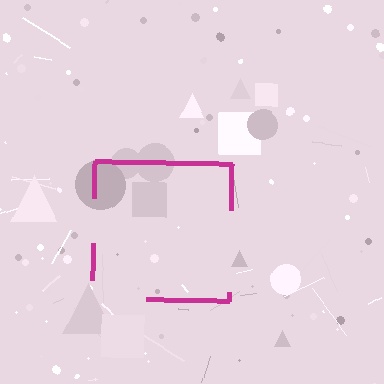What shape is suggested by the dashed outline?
The dashed outline suggests a square.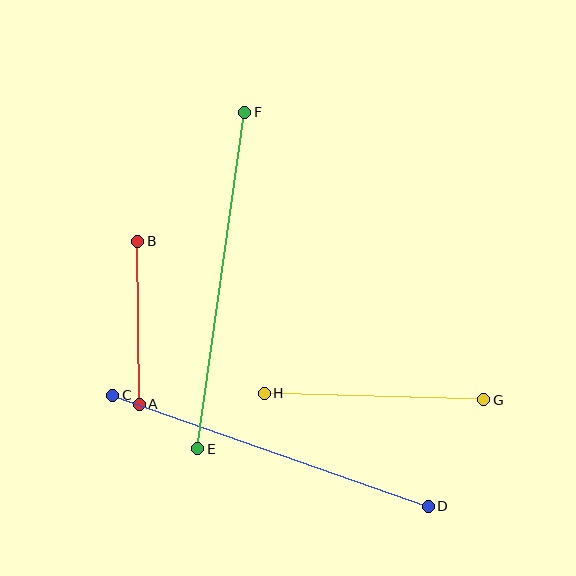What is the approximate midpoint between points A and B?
The midpoint is at approximately (138, 323) pixels.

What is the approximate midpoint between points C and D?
The midpoint is at approximately (270, 451) pixels.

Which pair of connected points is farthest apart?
Points E and F are farthest apart.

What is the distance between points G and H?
The distance is approximately 220 pixels.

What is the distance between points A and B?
The distance is approximately 163 pixels.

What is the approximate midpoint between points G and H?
The midpoint is at approximately (374, 396) pixels.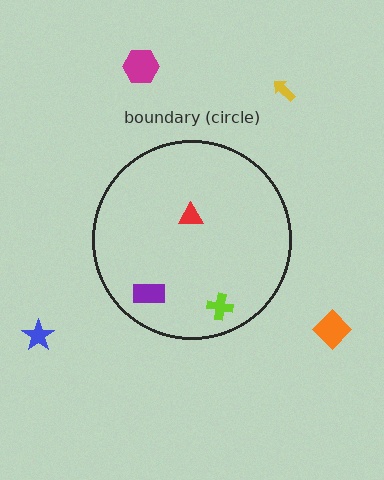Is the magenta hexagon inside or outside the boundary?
Outside.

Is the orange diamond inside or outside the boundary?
Outside.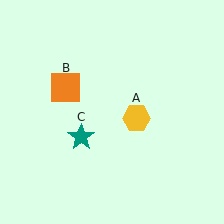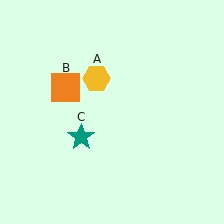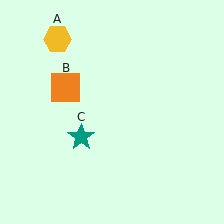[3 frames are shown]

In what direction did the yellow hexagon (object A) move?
The yellow hexagon (object A) moved up and to the left.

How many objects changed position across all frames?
1 object changed position: yellow hexagon (object A).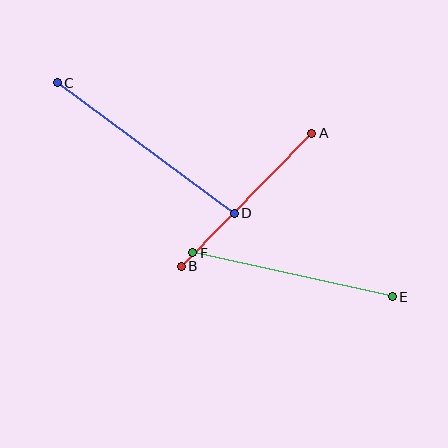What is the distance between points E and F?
The distance is approximately 204 pixels.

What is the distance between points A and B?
The distance is approximately 186 pixels.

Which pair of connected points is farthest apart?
Points C and D are farthest apart.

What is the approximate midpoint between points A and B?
The midpoint is at approximately (246, 200) pixels.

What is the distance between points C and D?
The distance is approximately 220 pixels.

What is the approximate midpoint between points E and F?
The midpoint is at approximately (293, 275) pixels.